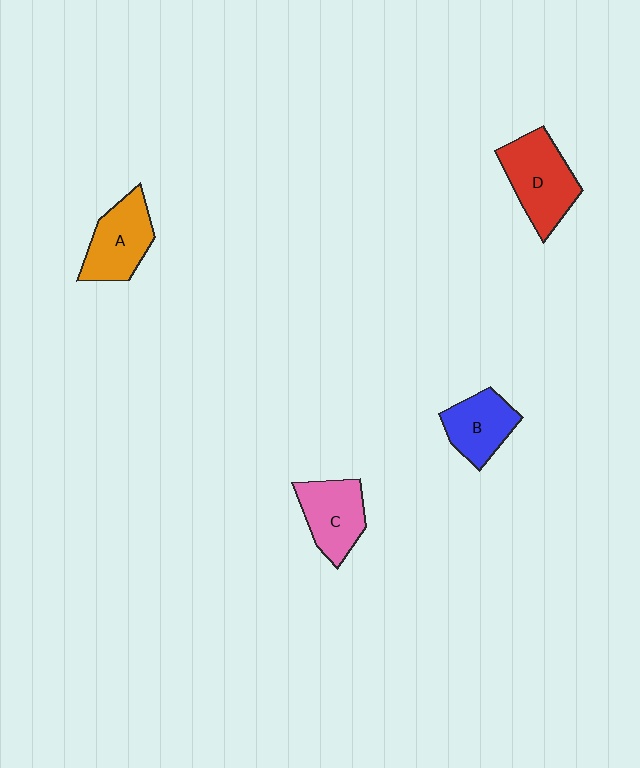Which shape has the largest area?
Shape D (red).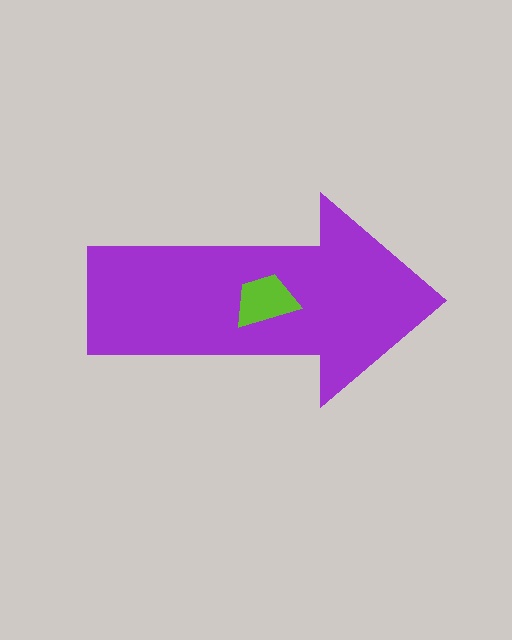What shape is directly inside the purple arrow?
The lime trapezoid.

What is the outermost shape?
The purple arrow.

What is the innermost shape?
The lime trapezoid.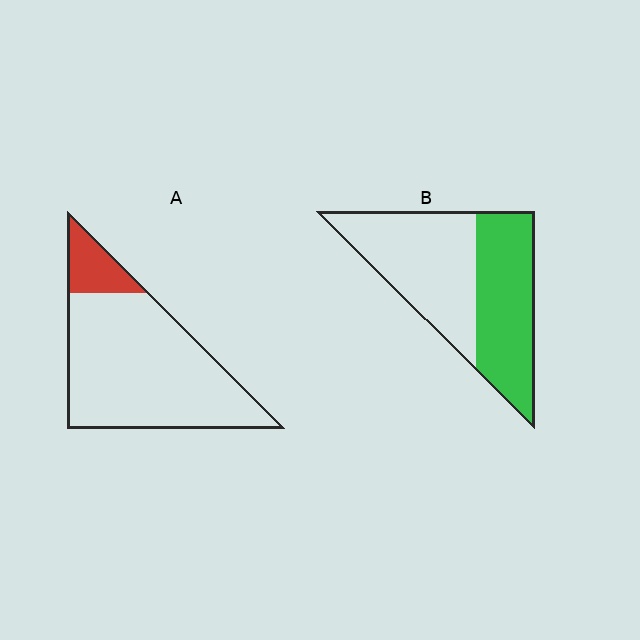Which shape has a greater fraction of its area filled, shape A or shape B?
Shape B.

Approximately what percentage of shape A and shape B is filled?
A is approximately 15% and B is approximately 45%.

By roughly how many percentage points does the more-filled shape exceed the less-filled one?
By roughly 30 percentage points (B over A).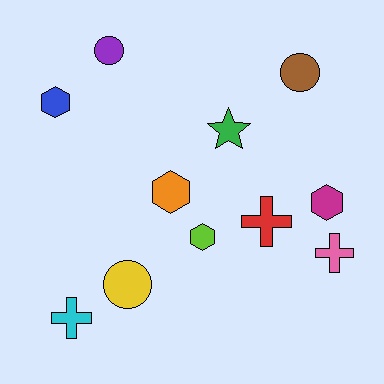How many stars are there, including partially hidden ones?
There is 1 star.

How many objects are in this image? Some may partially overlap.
There are 11 objects.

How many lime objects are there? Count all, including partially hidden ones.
There is 1 lime object.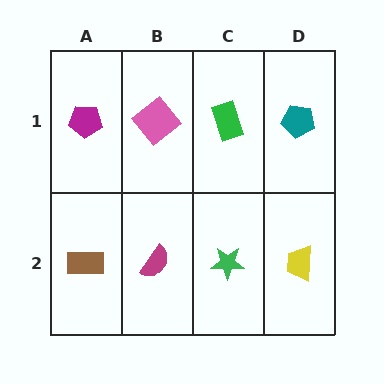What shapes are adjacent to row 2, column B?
A pink diamond (row 1, column B), a brown rectangle (row 2, column A), a green star (row 2, column C).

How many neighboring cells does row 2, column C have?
3.